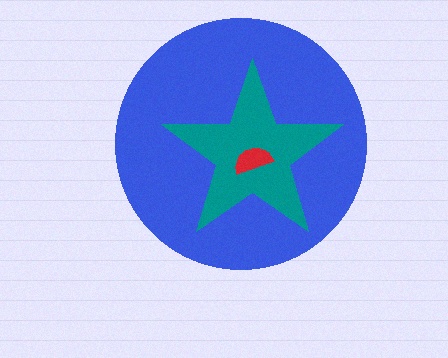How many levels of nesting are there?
3.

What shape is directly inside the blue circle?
The teal star.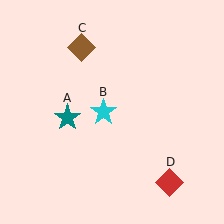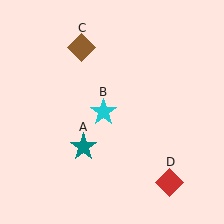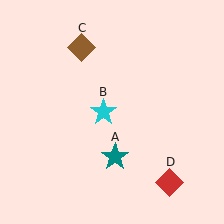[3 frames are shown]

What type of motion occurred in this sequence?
The teal star (object A) rotated counterclockwise around the center of the scene.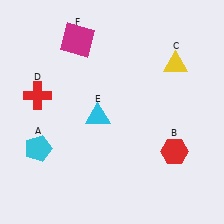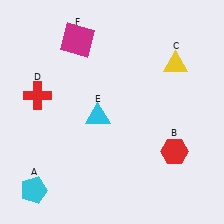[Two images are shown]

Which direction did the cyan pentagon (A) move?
The cyan pentagon (A) moved down.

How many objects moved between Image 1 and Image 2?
1 object moved between the two images.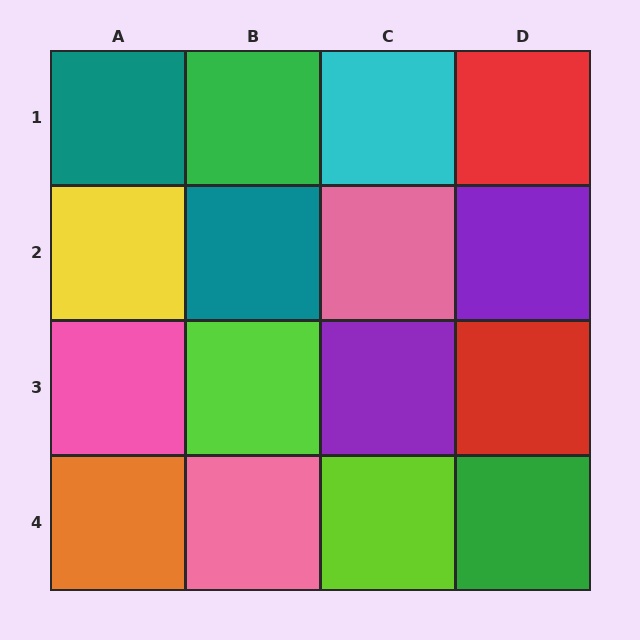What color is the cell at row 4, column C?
Lime.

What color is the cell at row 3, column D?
Red.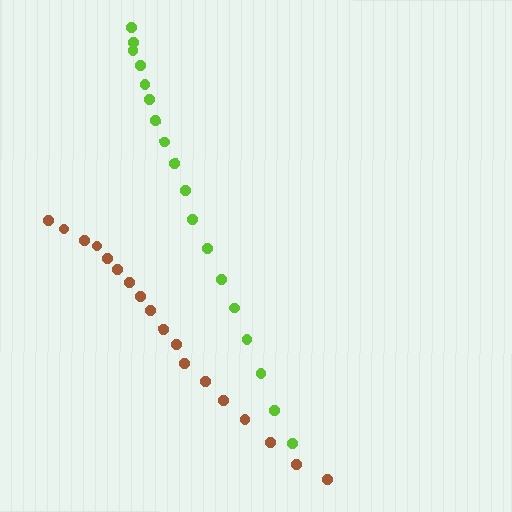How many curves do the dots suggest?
There are 2 distinct paths.